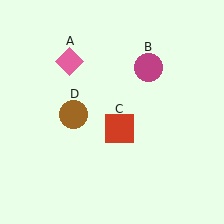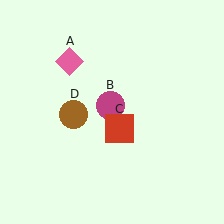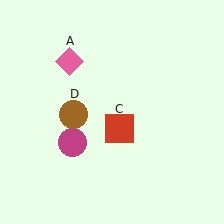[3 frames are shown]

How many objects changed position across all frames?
1 object changed position: magenta circle (object B).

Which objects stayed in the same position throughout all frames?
Pink diamond (object A) and red square (object C) and brown circle (object D) remained stationary.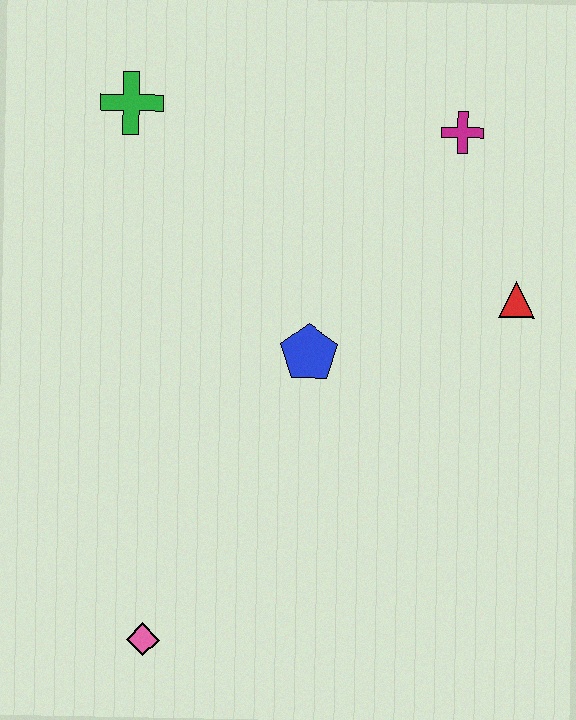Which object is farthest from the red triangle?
The pink diamond is farthest from the red triangle.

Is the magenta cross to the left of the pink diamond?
No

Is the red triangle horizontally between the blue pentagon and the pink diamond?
No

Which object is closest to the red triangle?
The magenta cross is closest to the red triangle.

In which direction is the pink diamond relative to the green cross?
The pink diamond is below the green cross.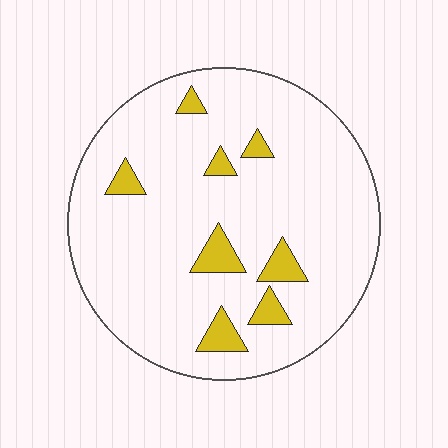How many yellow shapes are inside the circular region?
8.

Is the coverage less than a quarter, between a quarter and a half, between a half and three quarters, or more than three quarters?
Less than a quarter.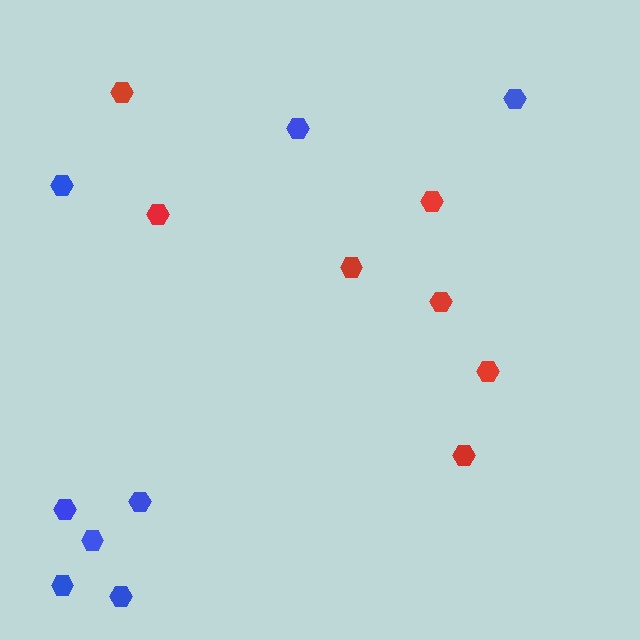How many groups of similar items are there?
There are 2 groups: one group of red hexagons (7) and one group of blue hexagons (8).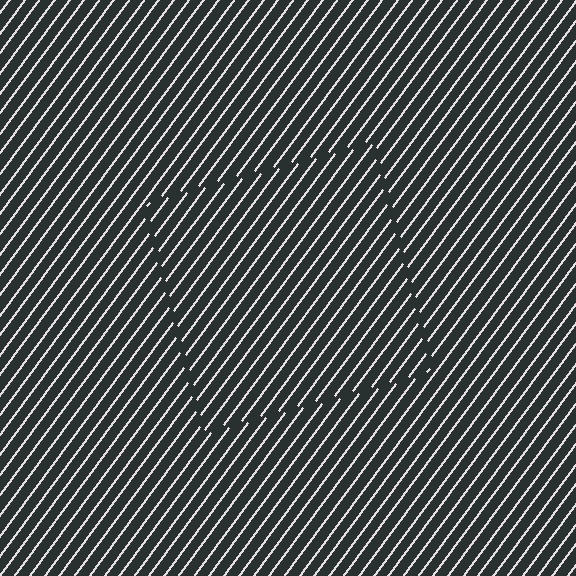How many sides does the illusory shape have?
4 sides — the line-ends trace a square.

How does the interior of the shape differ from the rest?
The interior of the shape contains the same grating, shifted by half a period — the contour is defined by the phase discontinuity where line-ends from the inner and outer gratings abut.